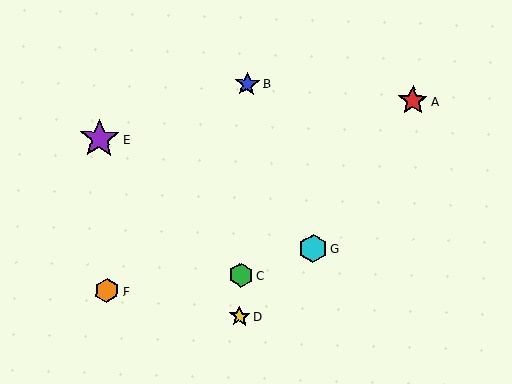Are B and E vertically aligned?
No, B is at x≈247 and E is at x≈99.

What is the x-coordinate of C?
Object C is at x≈241.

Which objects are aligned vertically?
Objects B, C, D are aligned vertically.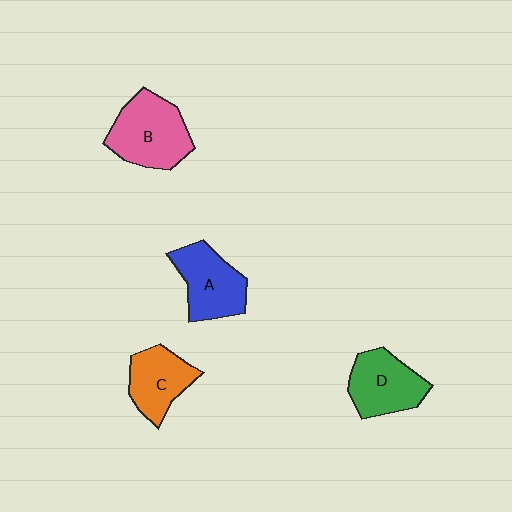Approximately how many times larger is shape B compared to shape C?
Approximately 1.4 times.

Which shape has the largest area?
Shape B (pink).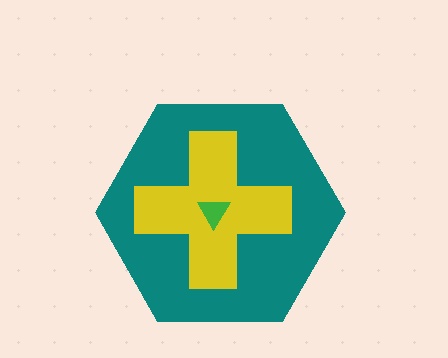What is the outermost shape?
The teal hexagon.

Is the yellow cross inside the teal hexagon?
Yes.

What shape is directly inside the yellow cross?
The green triangle.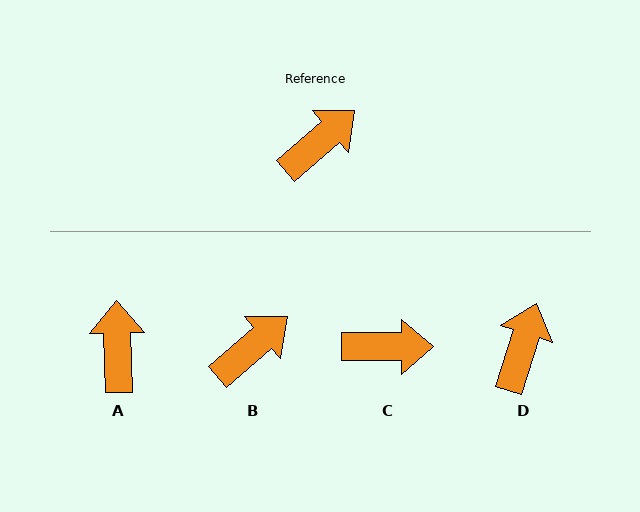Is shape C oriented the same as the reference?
No, it is off by about 41 degrees.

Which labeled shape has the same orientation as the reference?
B.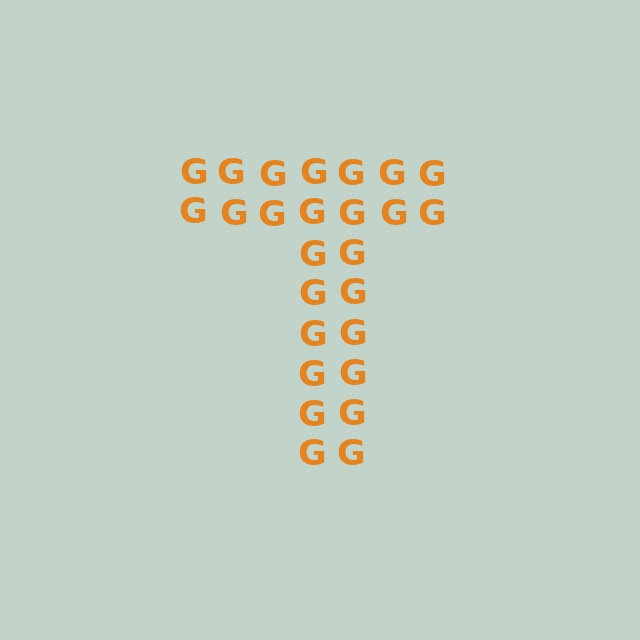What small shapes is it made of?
It is made of small letter G's.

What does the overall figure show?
The overall figure shows the letter T.